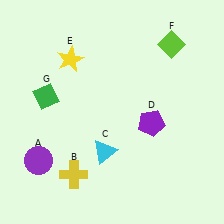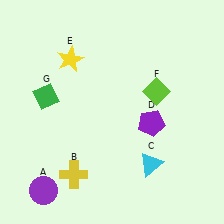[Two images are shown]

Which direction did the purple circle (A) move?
The purple circle (A) moved down.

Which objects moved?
The objects that moved are: the purple circle (A), the cyan triangle (C), the lime diamond (F).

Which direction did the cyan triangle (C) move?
The cyan triangle (C) moved right.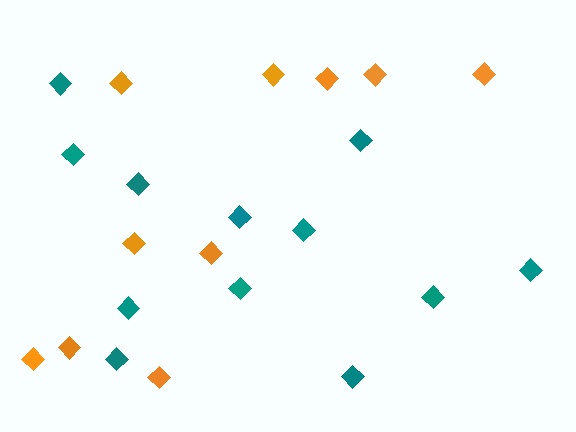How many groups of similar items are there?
There are 2 groups: one group of teal diamonds (12) and one group of orange diamonds (10).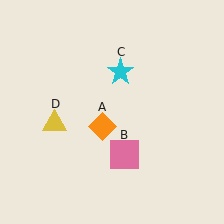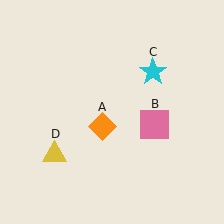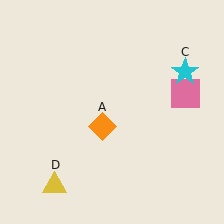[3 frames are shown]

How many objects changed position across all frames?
3 objects changed position: pink square (object B), cyan star (object C), yellow triangle (object D).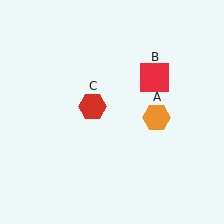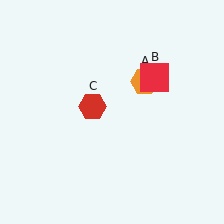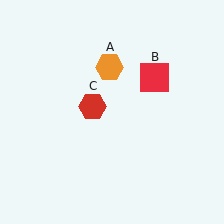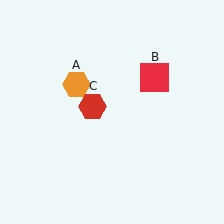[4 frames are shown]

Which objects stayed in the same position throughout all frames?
Red square (object B) and red hexagon (object C) remained stationary.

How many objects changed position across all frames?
1 object changed position: orange hexagon (object A).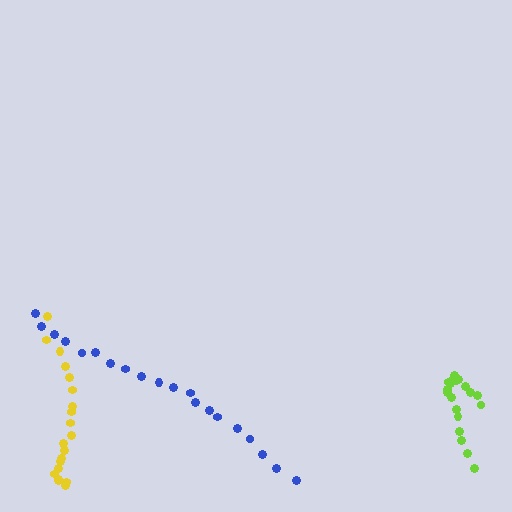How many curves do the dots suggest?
There are 3 distinct paths.